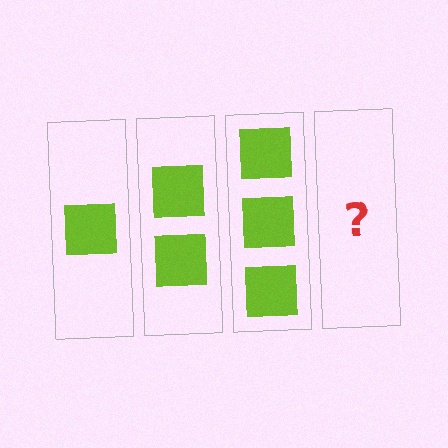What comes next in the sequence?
The next element should be 4 squares.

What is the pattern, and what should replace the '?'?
The pattern is that each step adds one more square. The '?' should be 4 squares.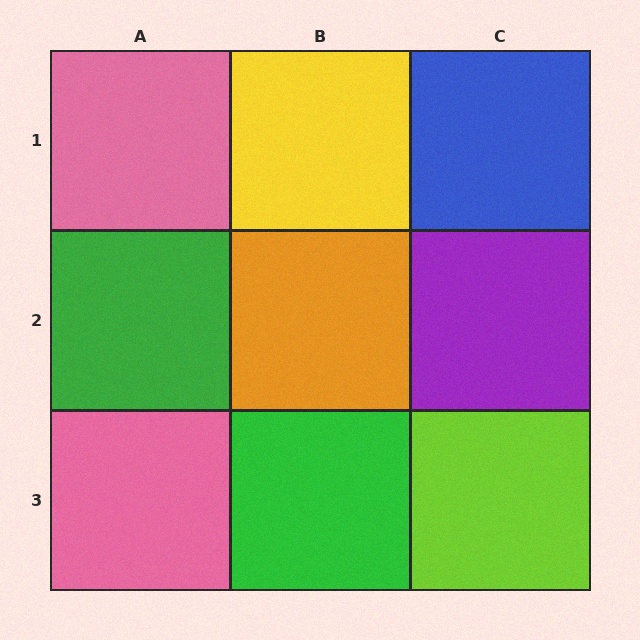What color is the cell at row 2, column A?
Green.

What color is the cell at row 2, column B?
Orange.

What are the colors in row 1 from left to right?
Pink, yellow, blue.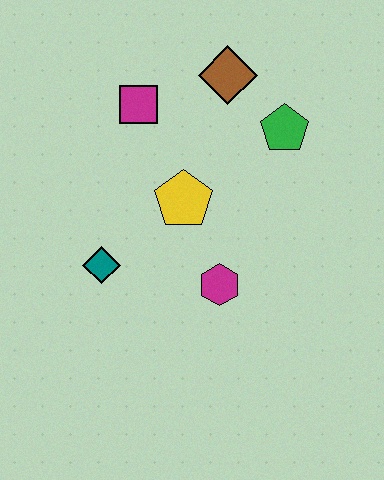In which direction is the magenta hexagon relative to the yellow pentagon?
The magenta hexagon is below the yellow pentagon.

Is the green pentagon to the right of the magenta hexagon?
Yes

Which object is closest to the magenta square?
The brown diamond is closest to the magenta square.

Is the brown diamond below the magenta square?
No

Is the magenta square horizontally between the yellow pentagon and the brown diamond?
No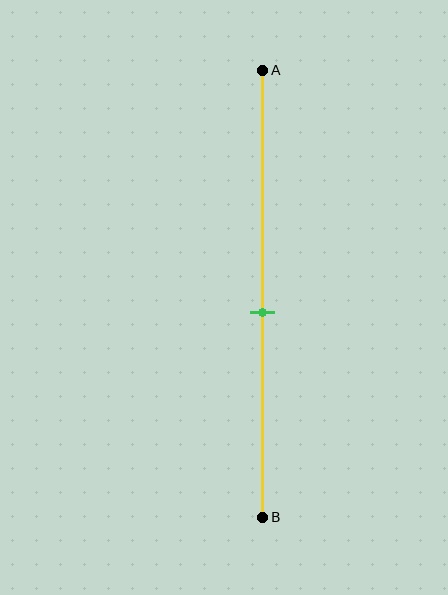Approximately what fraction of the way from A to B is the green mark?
The green mark is approximately 55% of the way from A to B.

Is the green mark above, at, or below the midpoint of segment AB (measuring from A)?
The green mark is below the midpoint of segment AB.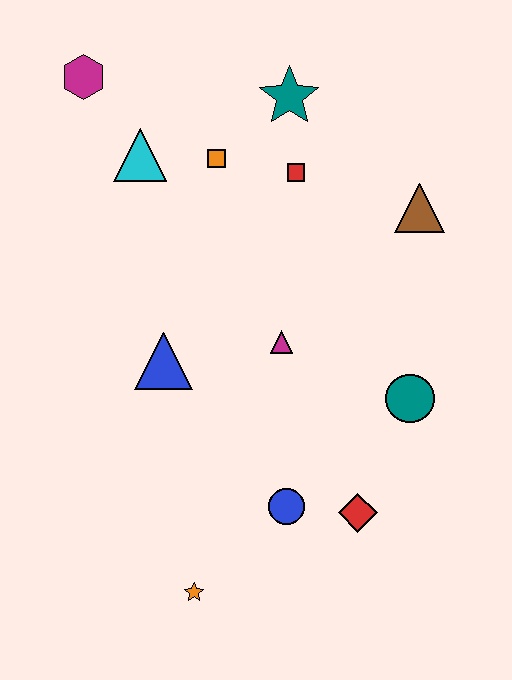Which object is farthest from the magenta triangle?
The magenta hexagon is farthest from the magenta triangle.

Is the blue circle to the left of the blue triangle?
No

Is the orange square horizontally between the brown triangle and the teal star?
No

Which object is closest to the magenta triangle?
The blue triangle is closest to the magenta triangle.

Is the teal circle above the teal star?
No